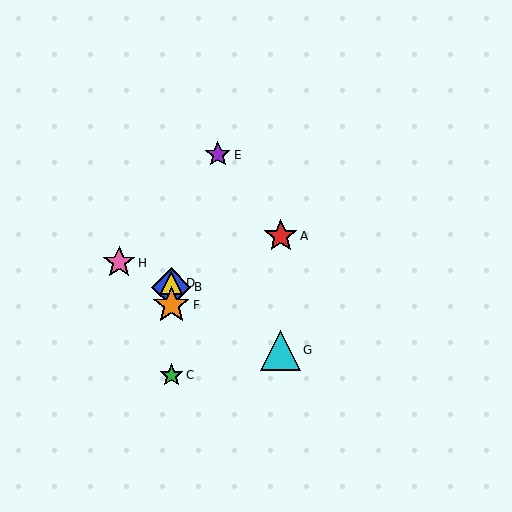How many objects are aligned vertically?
4 objects (B, C, D, F) are aligned vertically.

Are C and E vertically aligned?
No, C is at x≈171 and E is at x≈218.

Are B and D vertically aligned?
Yes, both are at x≈171.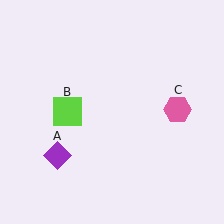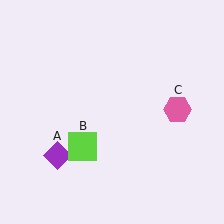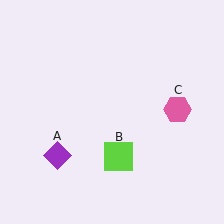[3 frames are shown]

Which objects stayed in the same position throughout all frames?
Purple diamond (object A) and pink hexagon (object C) remained stationary.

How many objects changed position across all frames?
1 object changed position: lime square (object B).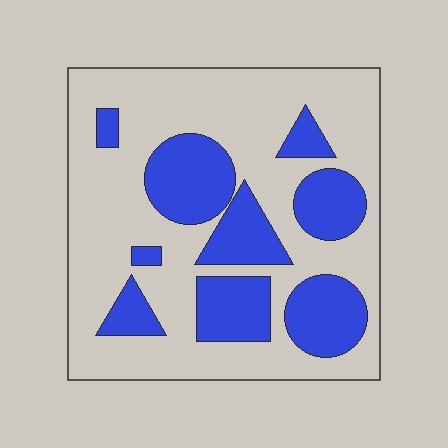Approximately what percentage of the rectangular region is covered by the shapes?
Approximately 30%.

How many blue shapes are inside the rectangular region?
9.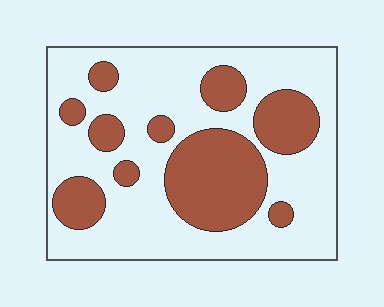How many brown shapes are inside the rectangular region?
10.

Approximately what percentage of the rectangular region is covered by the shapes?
Approximately 30%.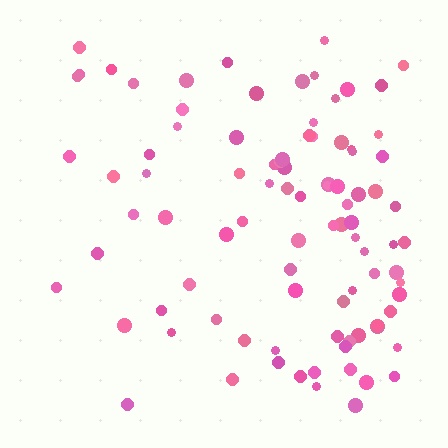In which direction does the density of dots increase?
From left to right, with the right side densest.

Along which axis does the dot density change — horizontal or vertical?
Horizontal.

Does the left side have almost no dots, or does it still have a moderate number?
Still a moderate number, just noticeably fewer than the right.